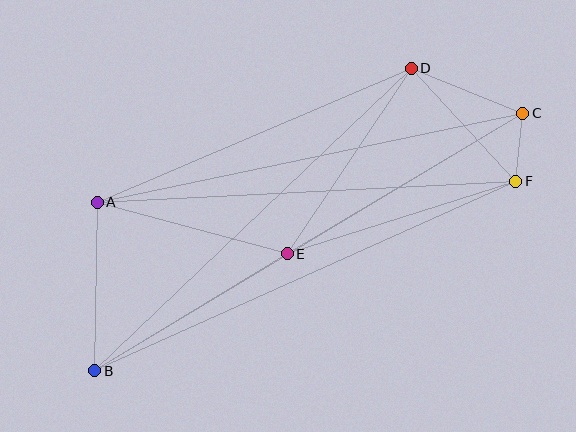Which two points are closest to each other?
Points C and F are closest to each other.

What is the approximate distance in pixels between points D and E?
The distance between D and E is approximately 223 pixels.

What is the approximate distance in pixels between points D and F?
The distance between D and F is approximately 154 pixels.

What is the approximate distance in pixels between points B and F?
The distance between B and F is approximately 462 pixels.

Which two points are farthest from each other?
Points B and C are farthest from each other.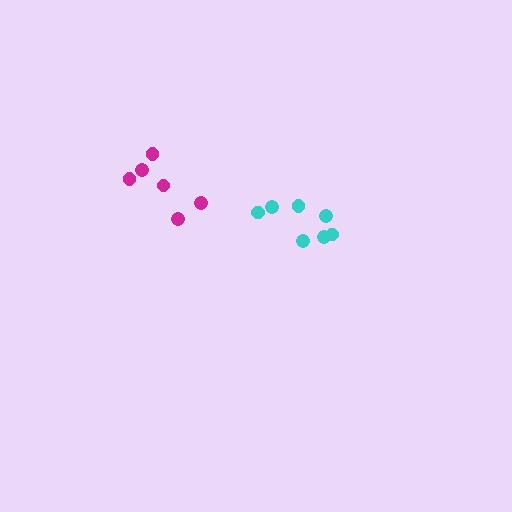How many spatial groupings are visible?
There are 2 spatial groupings.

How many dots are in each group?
Group 1: 7 dots, Group 2: 6 dots (13 total).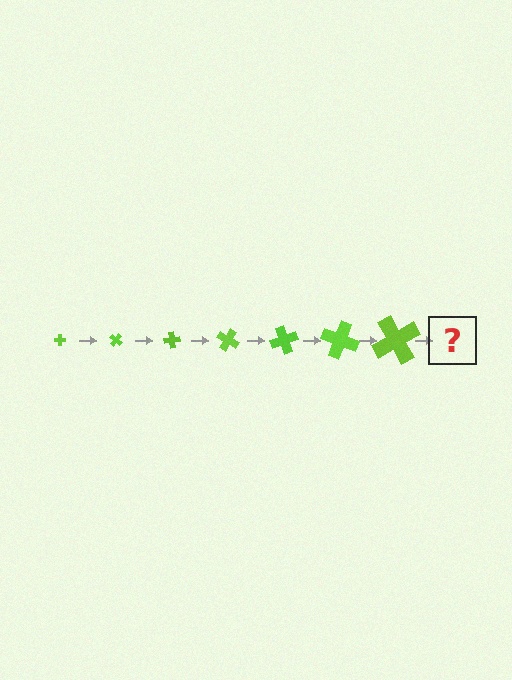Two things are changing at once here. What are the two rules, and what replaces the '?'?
The two rules are that the cross grows larger each step and it rotates 40 degrees each step. The '?' should be a cross, larger than the previous one and rotated 280 degrees from the start.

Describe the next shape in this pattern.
It should be a cross, larger than the previous one and rotated 280 degrees from the start.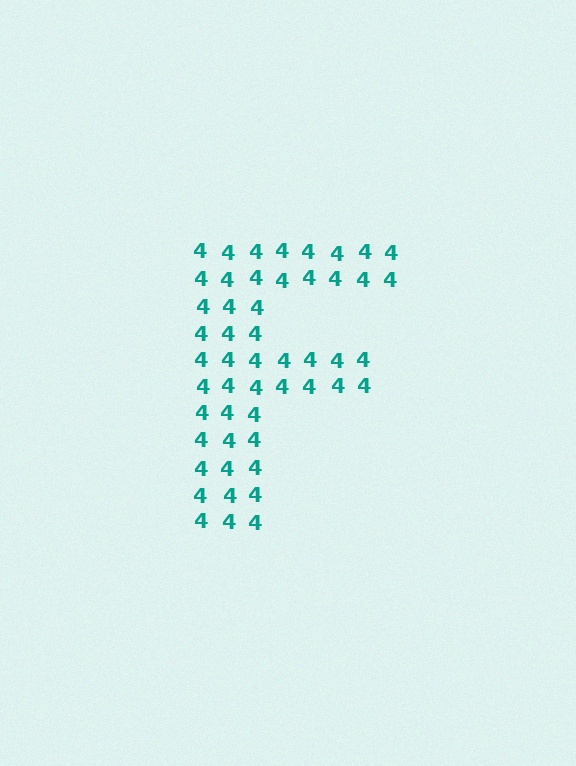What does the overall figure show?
The overall figure shows the letter F.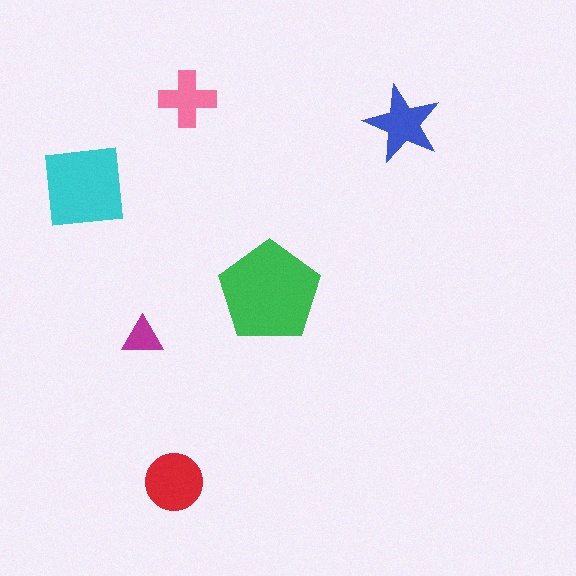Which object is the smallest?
The magenta triangle.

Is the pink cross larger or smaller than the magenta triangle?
Larger.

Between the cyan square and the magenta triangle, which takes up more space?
The cyan square.